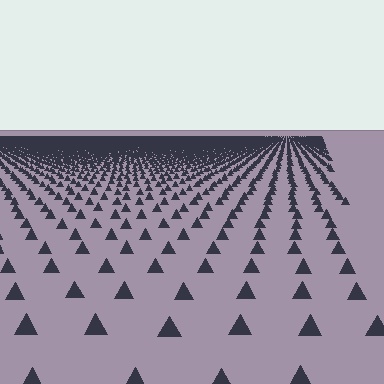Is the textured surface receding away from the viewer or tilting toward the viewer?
The surface is receding away from the viewer. Texture elements get smaller and denser toward the top.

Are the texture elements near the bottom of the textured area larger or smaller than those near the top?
Larger. Near the bottom, elements are closer to the viewer and appear at a bigger on-screen size.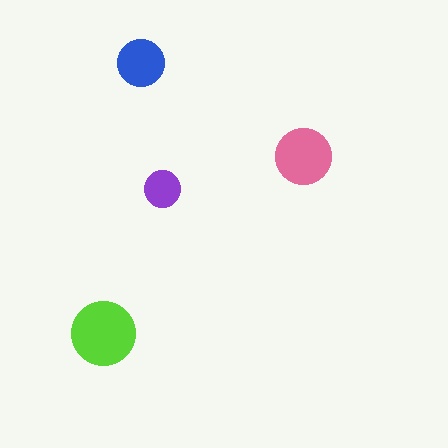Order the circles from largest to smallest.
the lime one, the pink one, the blue one, the purple one.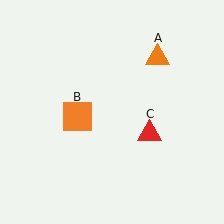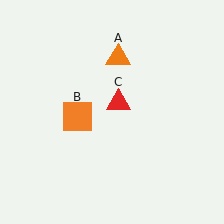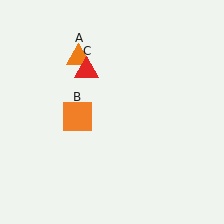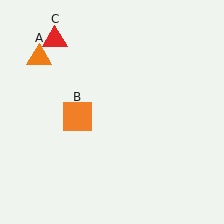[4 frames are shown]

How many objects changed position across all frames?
2 objects changed position: orange triangle (object A), red triangle (object C).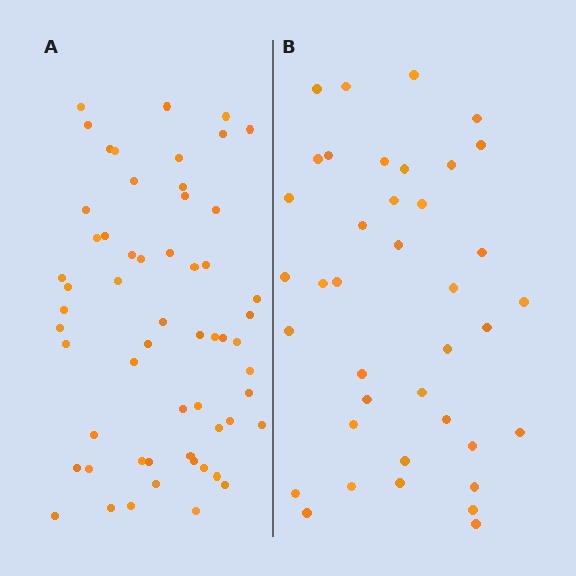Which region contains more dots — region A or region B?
Region A (the left region) has more dots.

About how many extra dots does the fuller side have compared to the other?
Region A has approximately 20 more dots than region B.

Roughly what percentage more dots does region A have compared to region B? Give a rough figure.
About 50% more.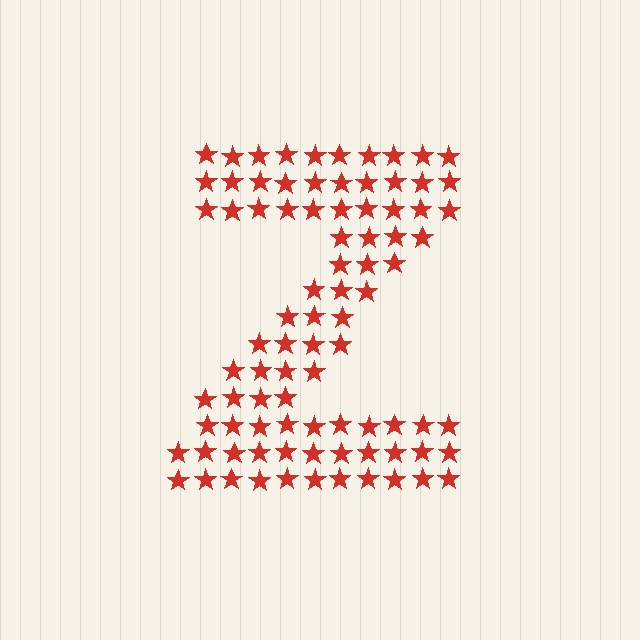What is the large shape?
The large shape is the letter Z.